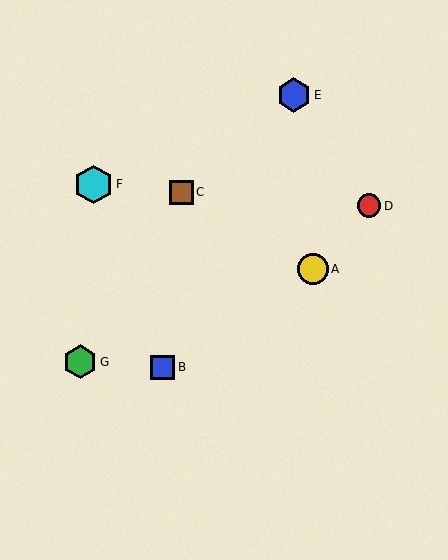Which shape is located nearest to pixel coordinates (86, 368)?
The green hexagon (labeled G) at (80, 362) is nearest to that location.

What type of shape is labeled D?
Shape D is a red circle.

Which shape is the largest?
The cyan hexagon (labeled F) is the largest.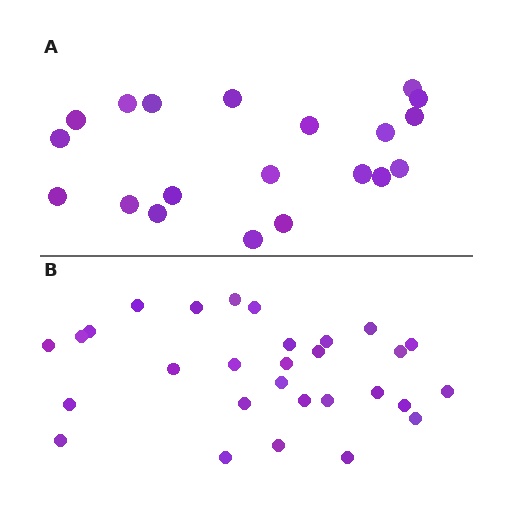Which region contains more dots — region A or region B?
Region B (the bottom region) has more dots.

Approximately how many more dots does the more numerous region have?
Region B has roughly 8 or so more dots than region A.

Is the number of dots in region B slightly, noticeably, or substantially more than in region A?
Region B has substantially more. The ratio is roughly 1.4 to 1.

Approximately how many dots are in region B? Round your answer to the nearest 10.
About 30 dots. (The exact count is 29, which rounds to 30.)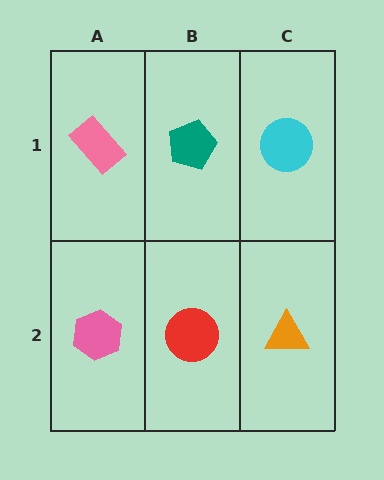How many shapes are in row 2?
3 shapes.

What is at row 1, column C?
A cyan circle.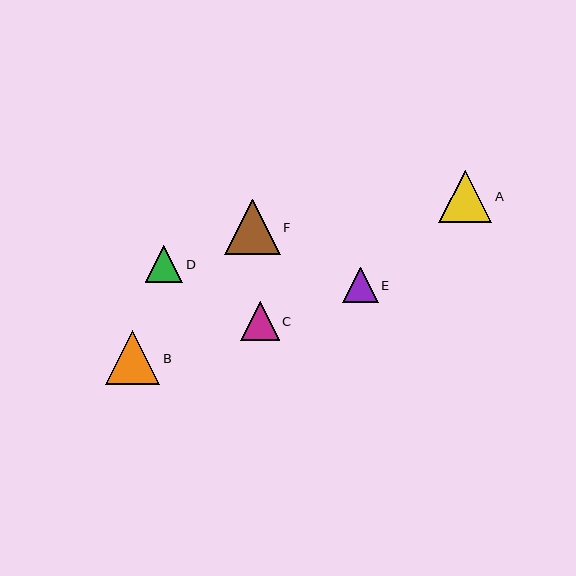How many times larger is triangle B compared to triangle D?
Triangle B is approximately 1.5 times the size of triangle D.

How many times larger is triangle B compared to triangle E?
Triangle B is approximately 1.5 times the size of triangle E.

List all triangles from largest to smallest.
From largest to smallest: F, B, A, C, D, E.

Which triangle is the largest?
Triangle F is the largest with a size of approximately 55 pixels.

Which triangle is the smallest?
Triangle E is the smallest with a size of approximately 36 pixels.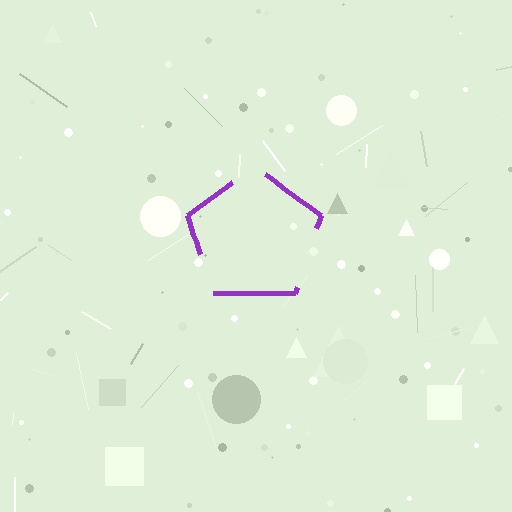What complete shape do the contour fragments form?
The contour fragments form a pentagon.